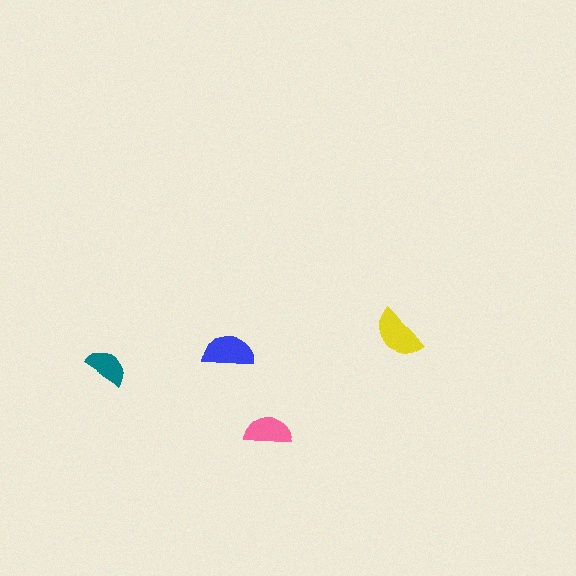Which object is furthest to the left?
The teal semicircle is leftmost.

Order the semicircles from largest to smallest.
the yellow one, the blue one, the pink one, the teal one.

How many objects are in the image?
There are 4 objects in the image.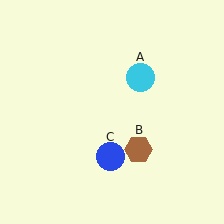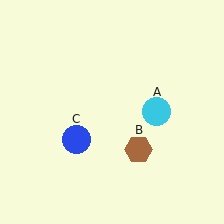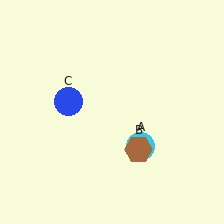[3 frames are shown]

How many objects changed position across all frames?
2 objects changed position: cyan circle (object A), blue circle (object C).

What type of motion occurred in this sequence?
The cyan circle (object A), blue circle (object C) rotated clockwise around the center of the scene.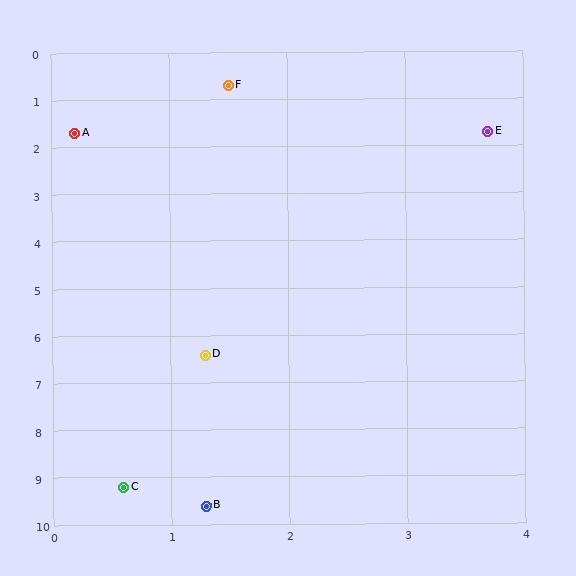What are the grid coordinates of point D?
Point D is at approximately (1.3, 6.4).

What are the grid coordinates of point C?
Point C is at approximately (0.6, 9.2).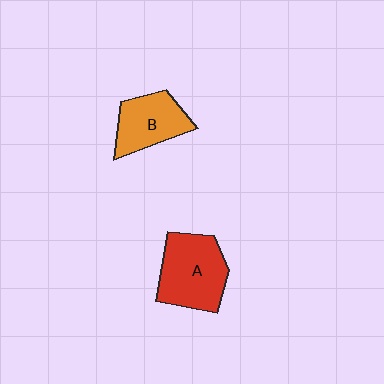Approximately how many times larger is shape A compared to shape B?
Approximately 1.3 times.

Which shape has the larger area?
Shape A (red).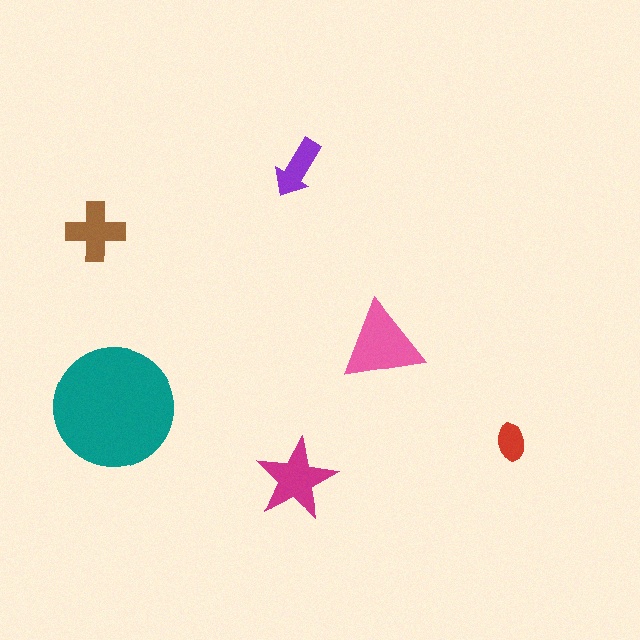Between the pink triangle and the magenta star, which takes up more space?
The pink triangle.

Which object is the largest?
The teal circle.